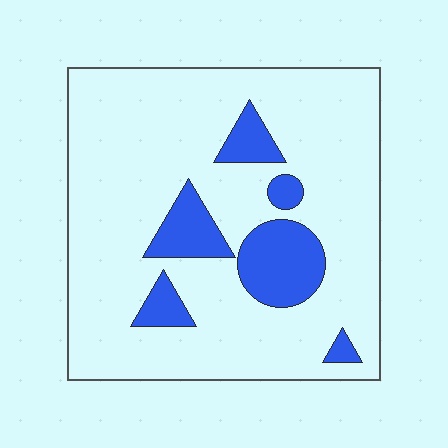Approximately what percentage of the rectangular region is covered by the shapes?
Approximately 15%.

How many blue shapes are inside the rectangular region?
6.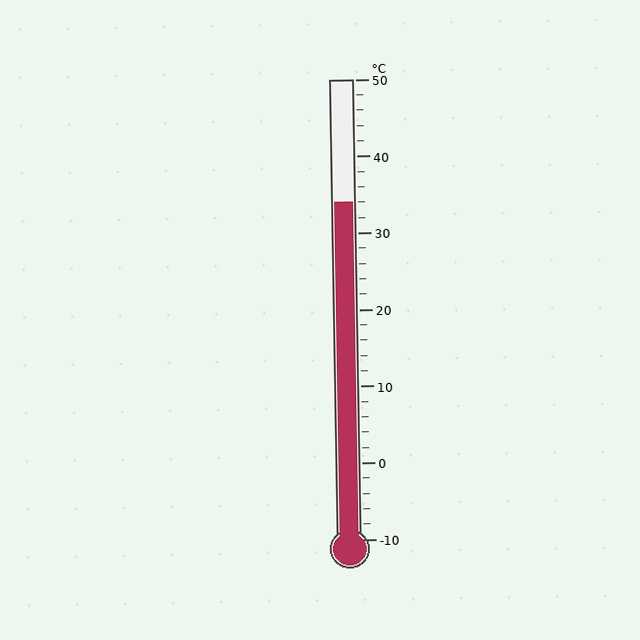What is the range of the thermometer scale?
The thermometer scale ranges from -10°C to 50°C.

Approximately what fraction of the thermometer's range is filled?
The thermometer is filled to approximately 75% of its range.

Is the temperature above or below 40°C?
The temperature is below 40°C.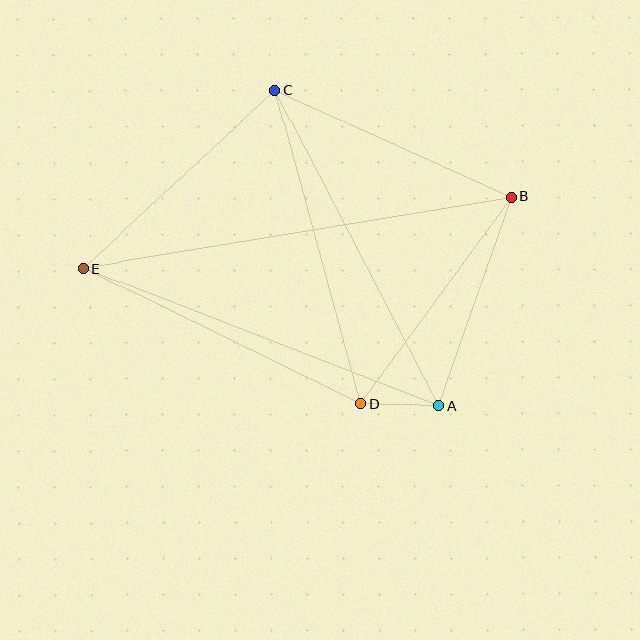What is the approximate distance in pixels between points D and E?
The distance between D and E is approximately 309 pixels.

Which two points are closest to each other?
Points A and D are closest to each other.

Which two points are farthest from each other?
Points B and E are farthest from each other.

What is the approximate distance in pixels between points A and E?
The distance between A and E is approximately 381 pixels.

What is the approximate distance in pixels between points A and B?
The distance between A and B is approximately 221 pixels.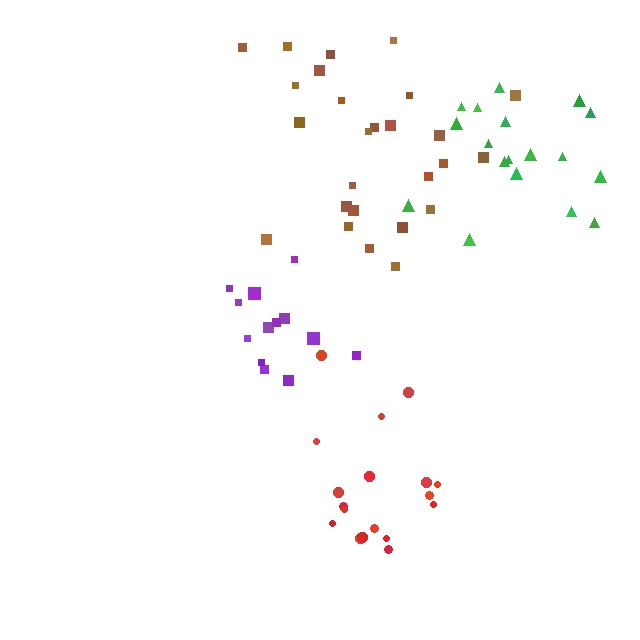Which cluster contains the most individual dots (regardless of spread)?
Brown (26).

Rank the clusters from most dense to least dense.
red, brown, purple, green.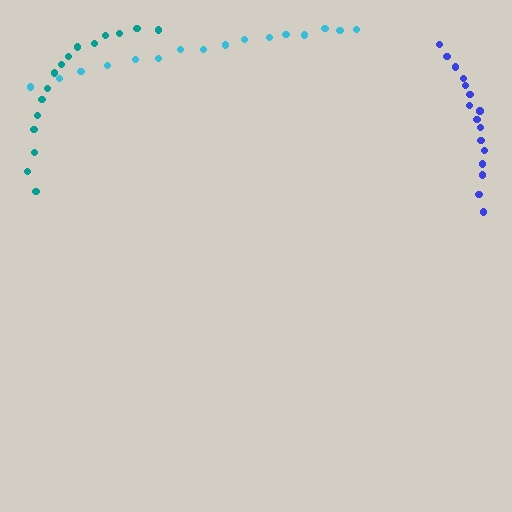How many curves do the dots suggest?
There are 3 distinct paths.